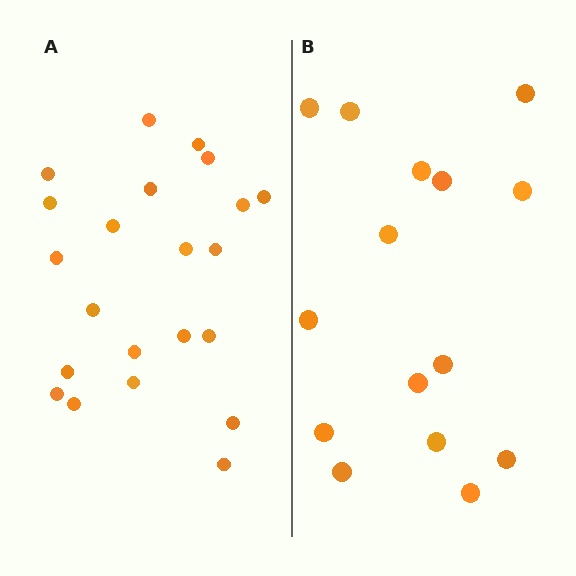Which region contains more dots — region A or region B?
Region A (the left region) has more dots.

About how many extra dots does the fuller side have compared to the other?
Region A has roughly 8 or so more dots than region B.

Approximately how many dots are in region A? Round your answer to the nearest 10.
About 20 dots. (The exact count is 22, which rounds to 20.)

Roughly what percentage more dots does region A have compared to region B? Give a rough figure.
About 45% more.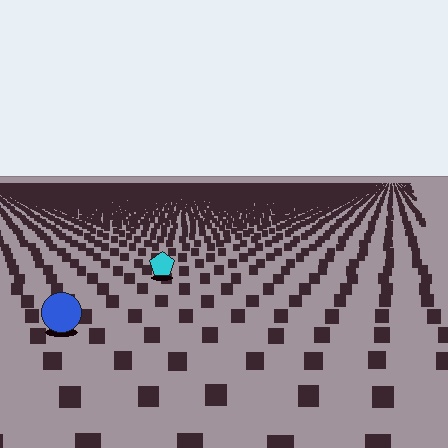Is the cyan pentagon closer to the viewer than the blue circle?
No. The blue circle is closer — you can tell from the texture gradient: the ground texture is coarser near it.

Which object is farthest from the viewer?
The cyan pentagon is farthest from the viewer. It appears smaller and the ground texture around it is denser.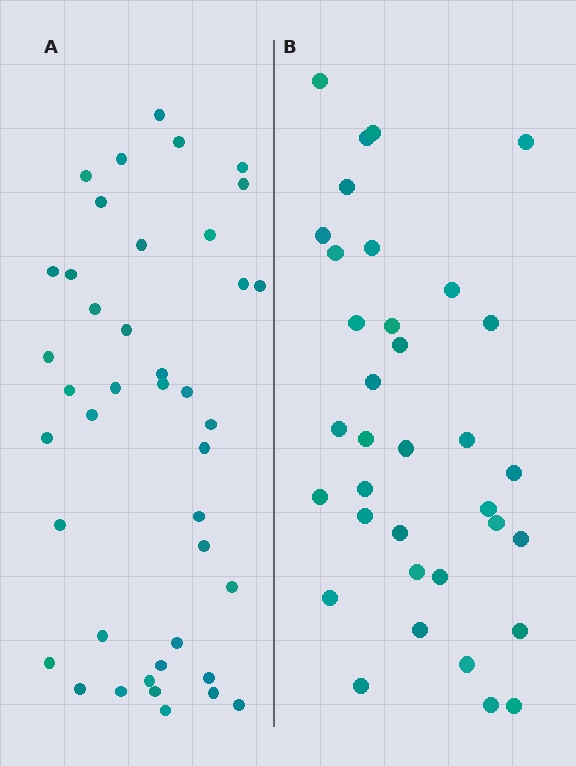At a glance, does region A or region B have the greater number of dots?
Region A (the left region) has more dots.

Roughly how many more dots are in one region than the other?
Region A has about 6 more dots than region B.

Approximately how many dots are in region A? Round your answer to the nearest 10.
About 40 dots. (The exact count is 41, which rounds to 40.)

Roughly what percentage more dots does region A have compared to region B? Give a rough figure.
About 15% more.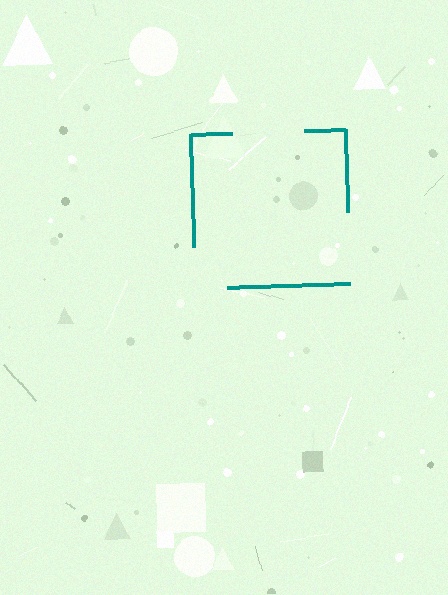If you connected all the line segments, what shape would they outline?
They would outline a square.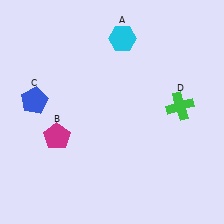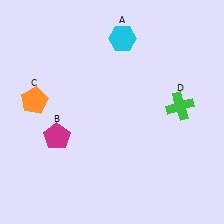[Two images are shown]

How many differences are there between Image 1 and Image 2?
There is 1 difference between the two images.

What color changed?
The pentagon (C) changed from blue in Image 1 to orange in Image 2.